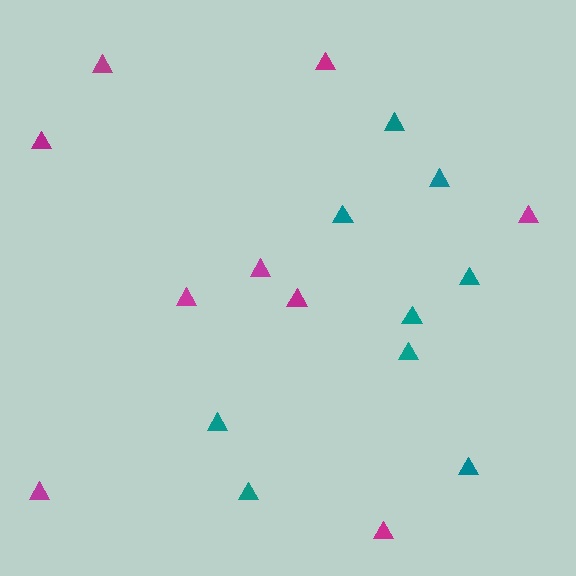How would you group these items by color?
There are 2 groups: one group of magenta triangles (9) and one group of teal triangles (9).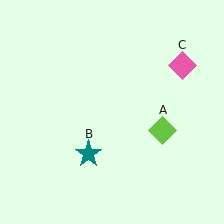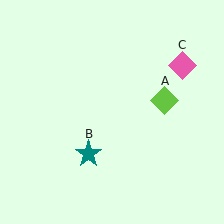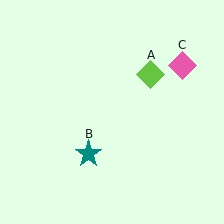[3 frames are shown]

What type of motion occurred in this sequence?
The lime diamond (object A) rotated counterclockwise around the center of the scene.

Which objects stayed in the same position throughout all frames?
Teal star (object B) and pink diamond (object C) remained stationary.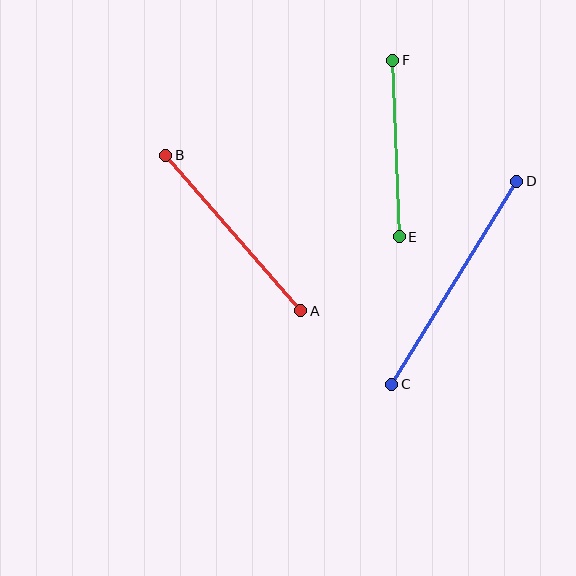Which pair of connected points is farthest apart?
Points C and D are farthest apart.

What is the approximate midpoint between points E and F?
The midpoint is at approximately (396, 149) pixels.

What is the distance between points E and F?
The distance is approximately 176 pixels.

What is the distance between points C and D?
The distance is approximately 238 pixels.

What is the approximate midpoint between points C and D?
The midpoint is at approximately (454, 283) pixels.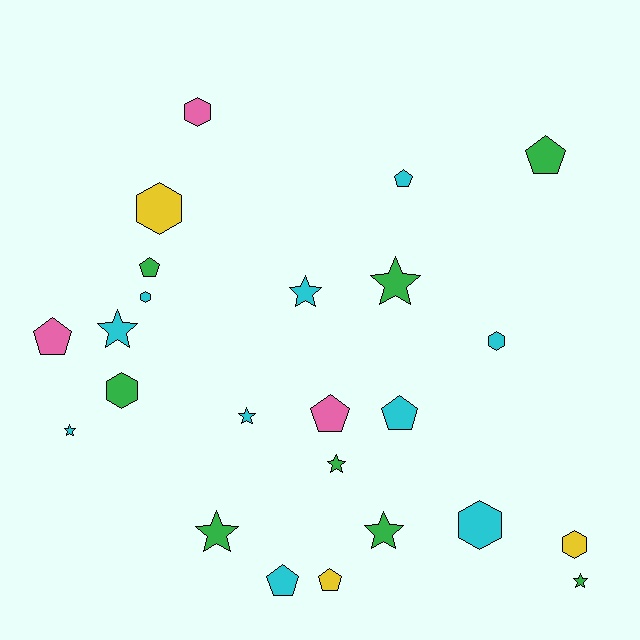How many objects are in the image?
There are 24 objects.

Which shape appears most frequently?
Star, with 9 objects.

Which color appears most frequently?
Cyan, with 10 objects.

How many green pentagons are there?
There are 2 green pentagons.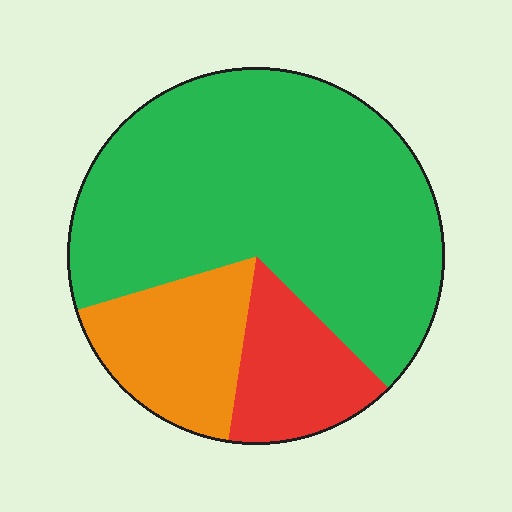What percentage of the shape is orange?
Orange covers about 20% of the shape.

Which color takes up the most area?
Green, at roughly 65%.